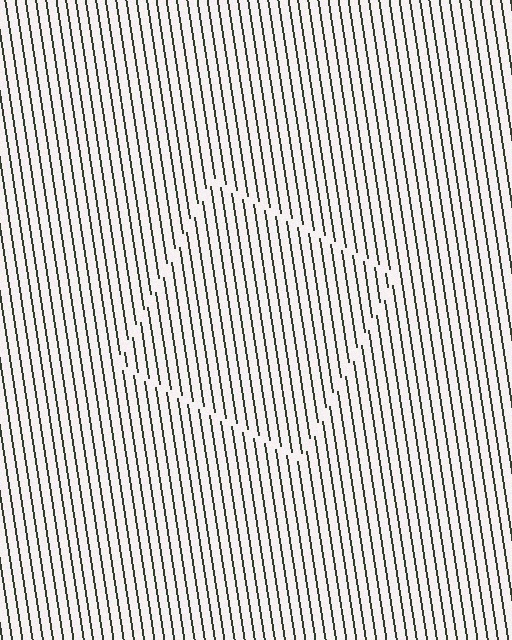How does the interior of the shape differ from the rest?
The interior of the shape contains the same grating, shifted by half a period — the contour is defined by the phase discontinuity where line-ends from the inner and outer gratings abut.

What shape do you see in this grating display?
An illusory square. The interior of the shape contains the same grating, shifted by half a period — the contour is defined by the phase discontinuity where line-ends from the inner and outer gratings abut.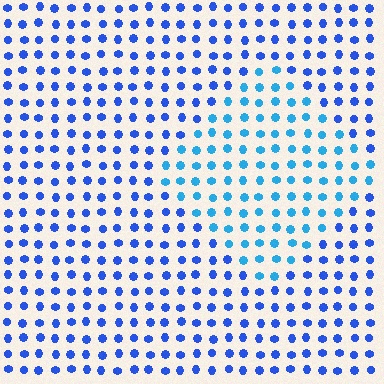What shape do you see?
I see a diamond.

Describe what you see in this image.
The image is filled with small blue elements in a uniform arrangement. A diamond-shaped region is visible where the elements are tinted to a slightly different hue, forming a subtle color boundary.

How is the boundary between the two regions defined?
The boundary is defined purely by a slight shift in hue (about 28 degrees). Spacing, size, and orientation are identical on both sides.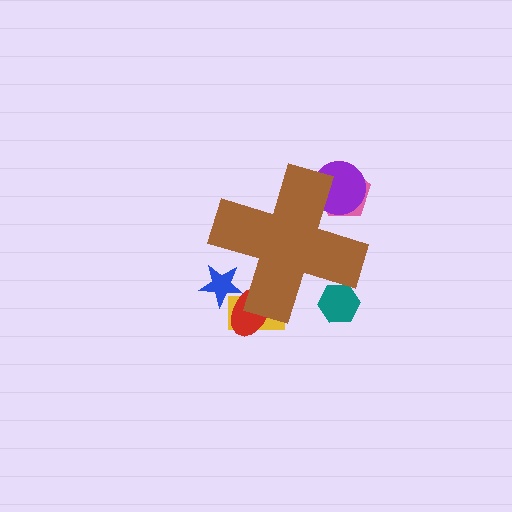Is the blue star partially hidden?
Yes, the blue star is partially hidden behind the brown cross.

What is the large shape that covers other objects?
A brown cross.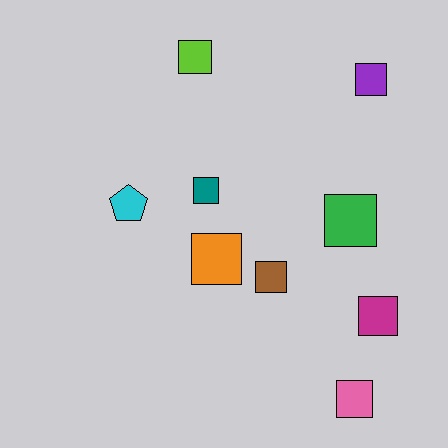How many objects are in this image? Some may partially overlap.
There are 9 objects.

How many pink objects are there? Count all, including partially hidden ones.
There is 1 pink object.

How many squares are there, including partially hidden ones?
There are 8 squares.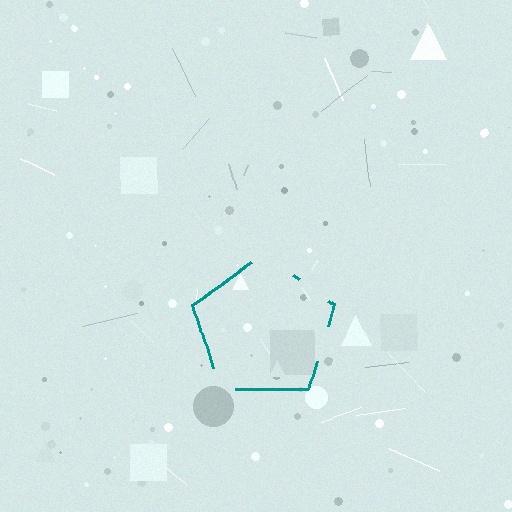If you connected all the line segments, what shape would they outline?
They would outline a pentagon.